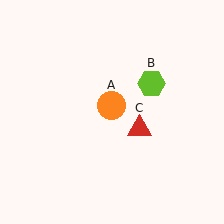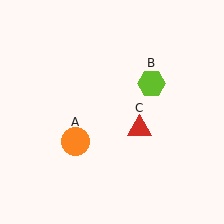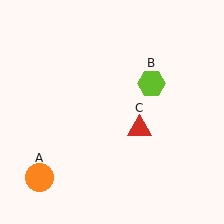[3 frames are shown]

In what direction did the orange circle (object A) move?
The orange circle (object A) moved down and to the left.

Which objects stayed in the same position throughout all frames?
Lime hexagon (object B) and red triangle (object C) remained stationary.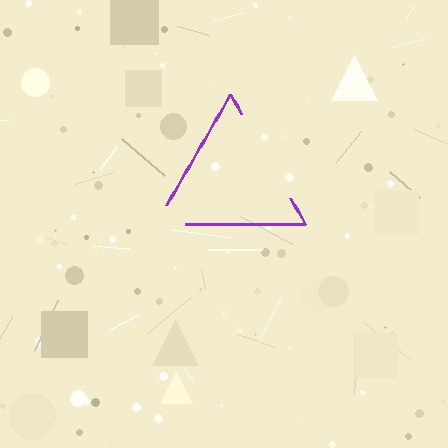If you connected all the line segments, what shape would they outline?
They would outline a triangle.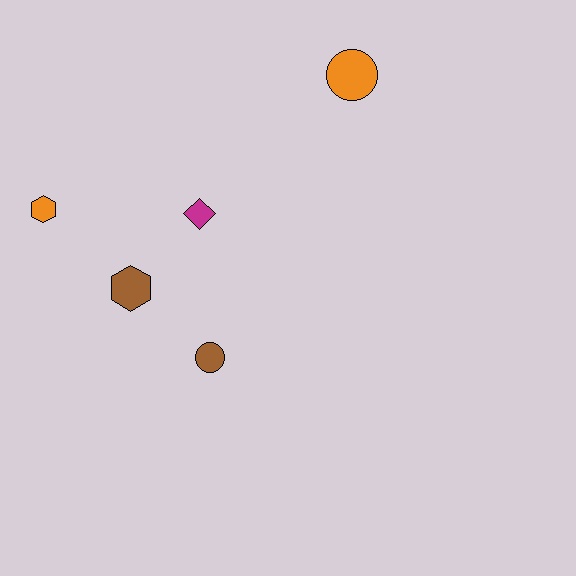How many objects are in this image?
There are 5 objects.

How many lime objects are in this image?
There are no lime objects.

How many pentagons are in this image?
There are no pentagons.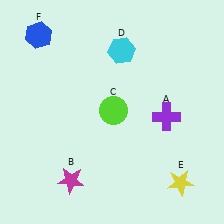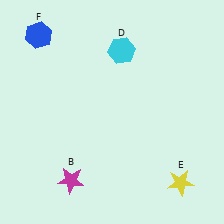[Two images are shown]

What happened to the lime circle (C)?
The lime circle (C) was removed in Image 2. It was in the top-right area of Image 1.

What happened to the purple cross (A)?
The purple cross (A) was removed in Image 2. It was in the bottom-right area of Image 1.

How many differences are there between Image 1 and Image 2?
There are 2 differences between the two images.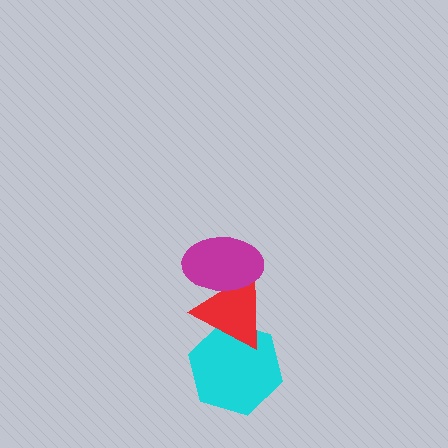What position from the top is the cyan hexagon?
The cyan hexagon is 3rd from the top.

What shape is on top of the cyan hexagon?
The red triangle is on top of the cyan hexagon.